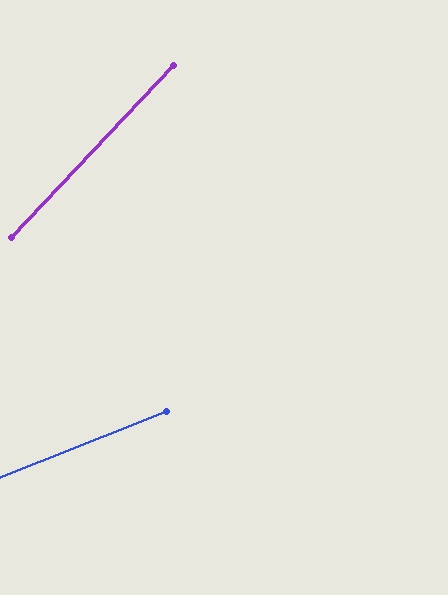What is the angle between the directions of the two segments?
Approximately 25 degrees.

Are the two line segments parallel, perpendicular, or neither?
Neither parallel nor perpendicular — they differ by about 25°.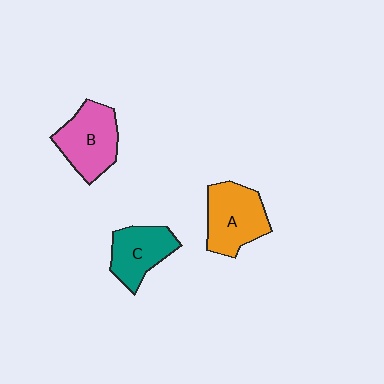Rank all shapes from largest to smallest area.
From largest to smallest: A (orange), B (pink), C (teal).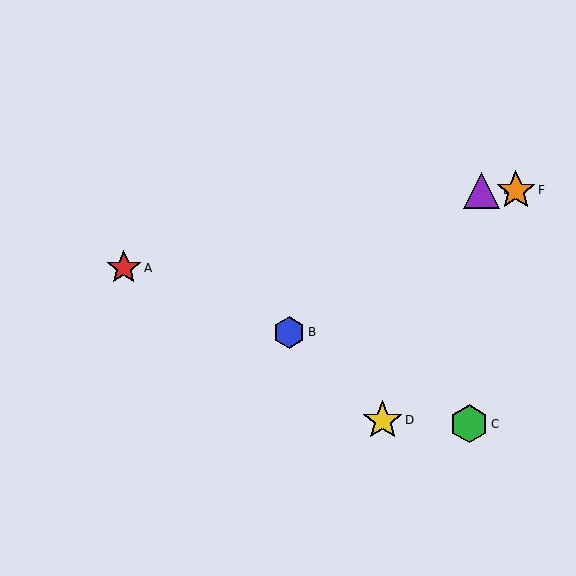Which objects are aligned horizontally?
Objects E, F are aligned horizontally.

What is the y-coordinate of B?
Object B is at y≈332.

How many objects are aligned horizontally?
2 objects (E, F) are aligned horizontally.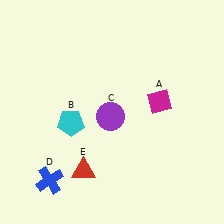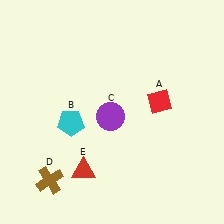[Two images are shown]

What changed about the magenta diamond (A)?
In Image 1, A is magenta. In Image 2, it changed to red.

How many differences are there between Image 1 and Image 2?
There are 2 differences between the two images.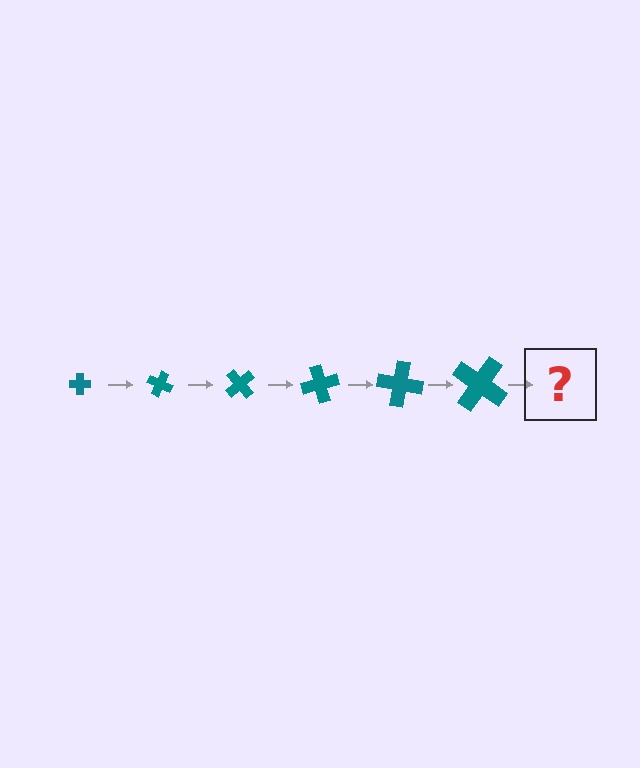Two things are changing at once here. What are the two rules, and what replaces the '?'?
The two rules are that the cross grows larger each step and it rotates 25 degrees each step. The '?' should be a cross, larger than the previous one and rotated 150 degrees from the start.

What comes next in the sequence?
The next element should be a cross, larger than the previous one and rotated 150 degrees from the start.